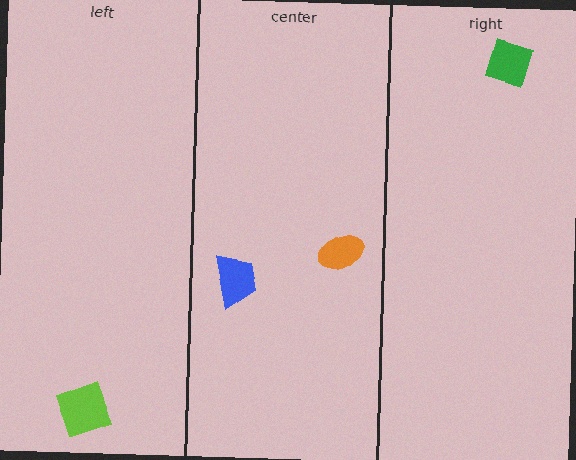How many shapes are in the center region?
2.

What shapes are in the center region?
The orange ellipse, the blue trapezoid.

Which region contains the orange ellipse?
The center region.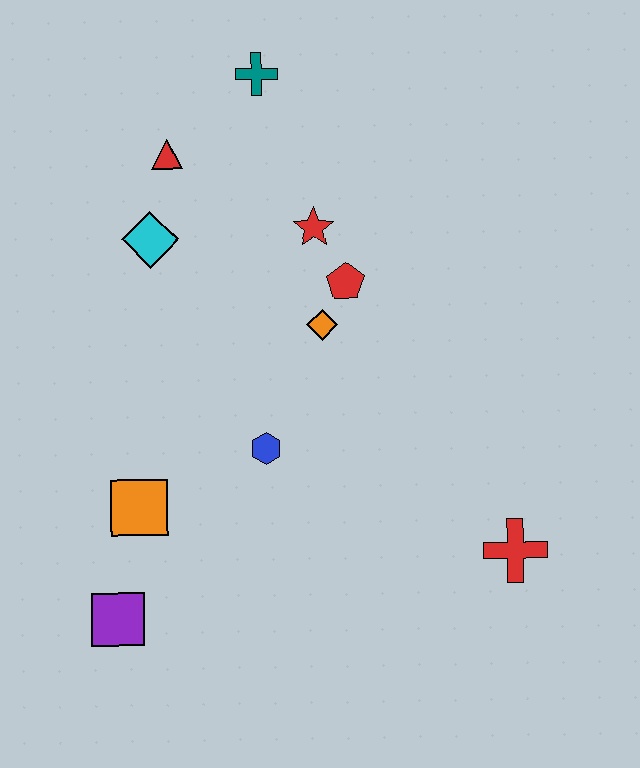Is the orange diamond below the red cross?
No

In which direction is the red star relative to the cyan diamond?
The red star is to the right of the cyan diamond.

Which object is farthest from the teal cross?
The purple square is farthest from the teal cross.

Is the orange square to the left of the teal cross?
Yes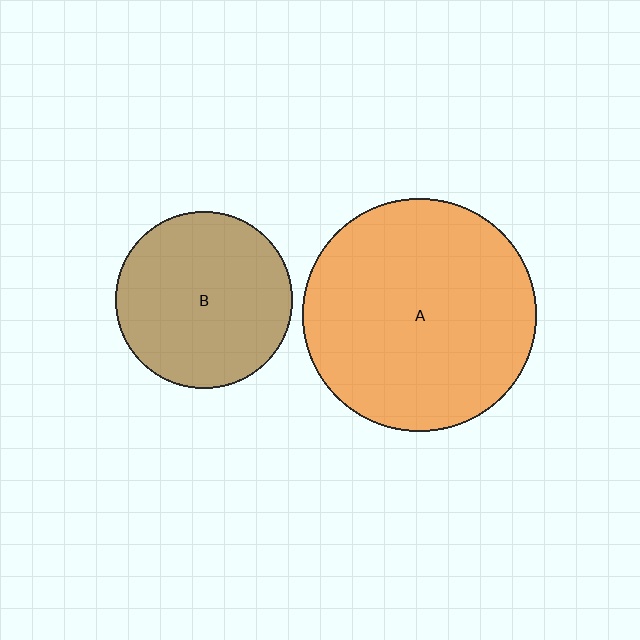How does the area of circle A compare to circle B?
Approximately 1.7 times.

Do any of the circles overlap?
No, none of the circles overlap.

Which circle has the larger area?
Circle A (orange).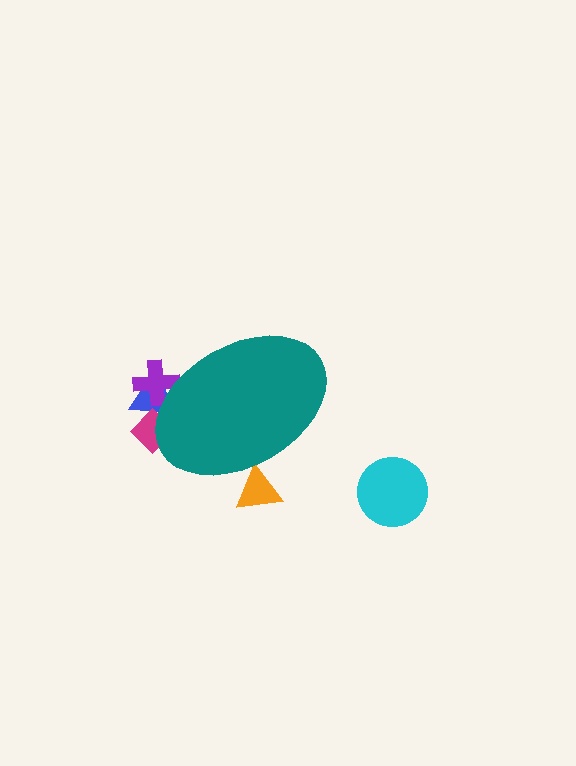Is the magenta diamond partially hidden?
Yes, the magenta diamond is partially hidden behind the teal ellipse.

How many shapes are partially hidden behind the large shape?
4 shapes are partially hidden.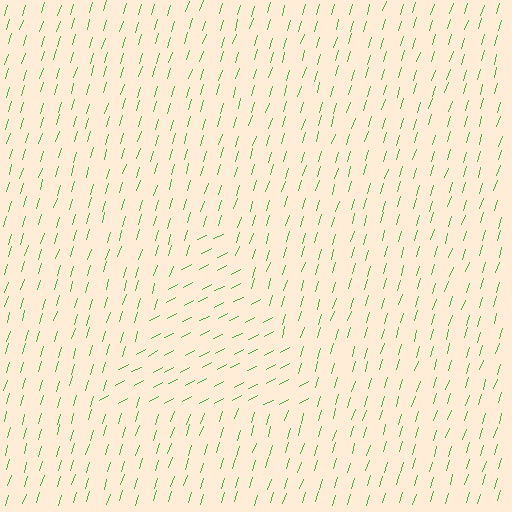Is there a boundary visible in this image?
Yes, there is a texture boundary formed by a change in line orientation.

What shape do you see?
I see a triangle.